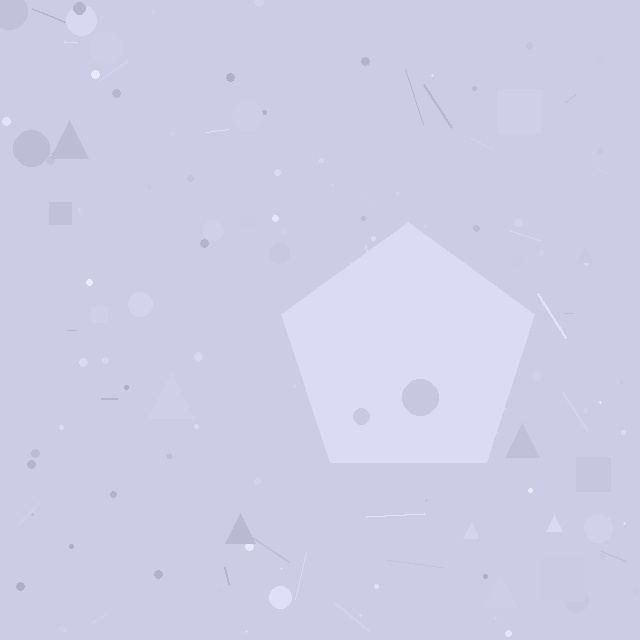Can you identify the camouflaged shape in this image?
The camouflaged shape is a pentagon.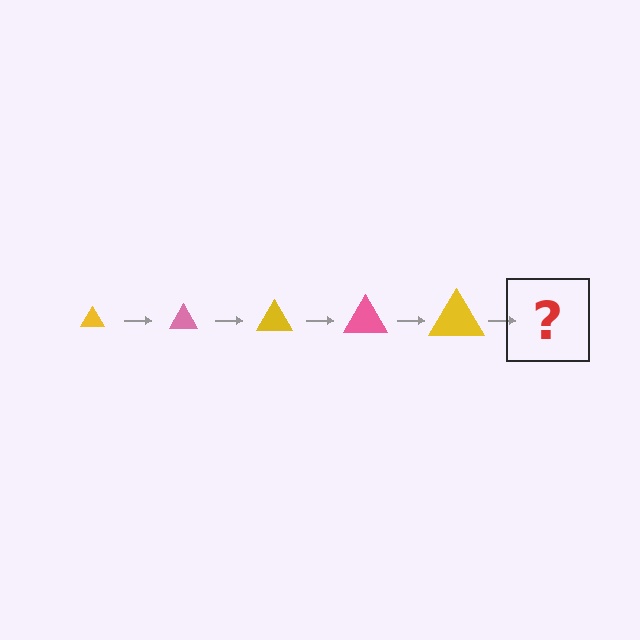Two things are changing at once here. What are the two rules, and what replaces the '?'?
The two rules are that the triangle grows larger each step and the color cycles through yellow and pink. The '?' should be a pink triangle, larger than the previous one.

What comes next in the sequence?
The next element should be a pink triangle, larger than the previous one.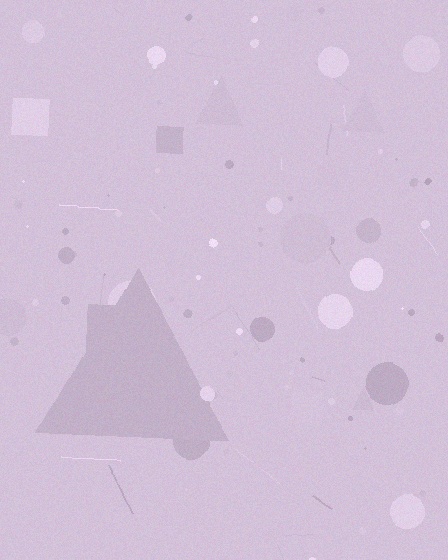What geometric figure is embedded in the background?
A triangle is embedded in the background.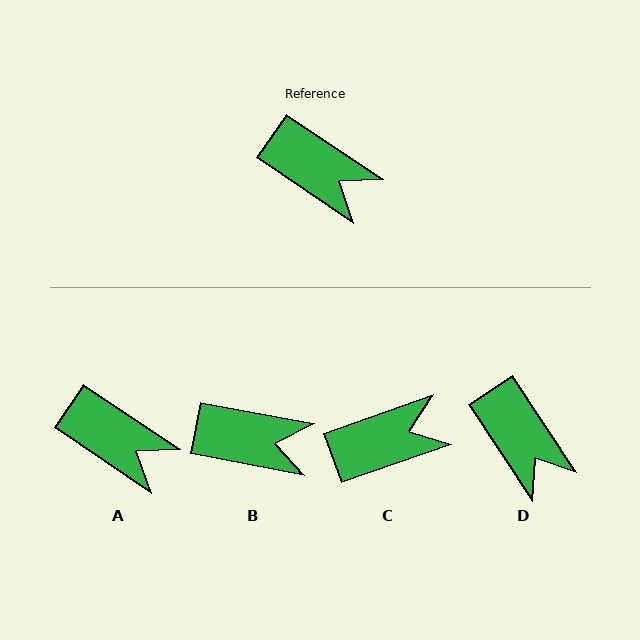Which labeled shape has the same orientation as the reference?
A.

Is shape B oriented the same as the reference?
No, it is off by about 23 degrees.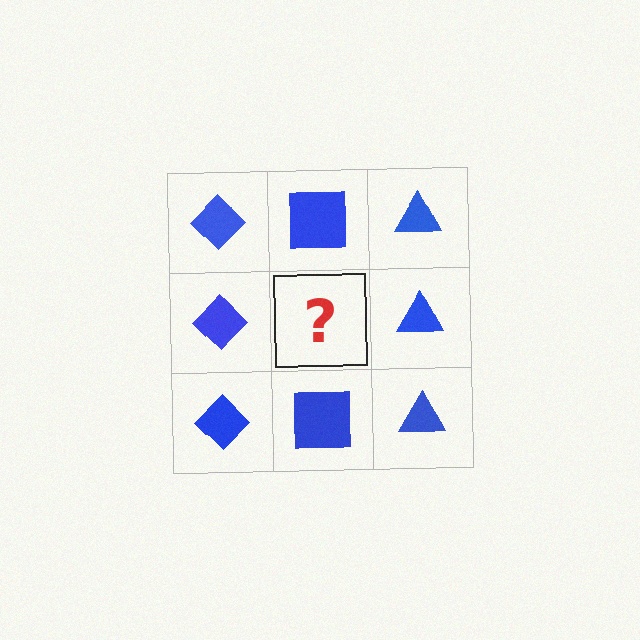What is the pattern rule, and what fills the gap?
The rule is that each column has a consistent shape. The gap should be filled with a blue square.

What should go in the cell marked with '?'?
The missing cell should contain a blue square.